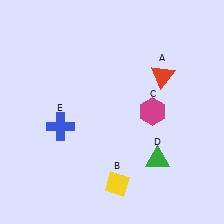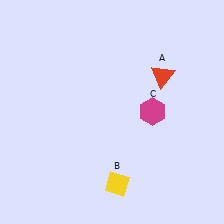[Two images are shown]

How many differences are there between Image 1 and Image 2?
There are 2 differences between the two images.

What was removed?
The blue cross (E), the green triangle (D) were removed in Image 2.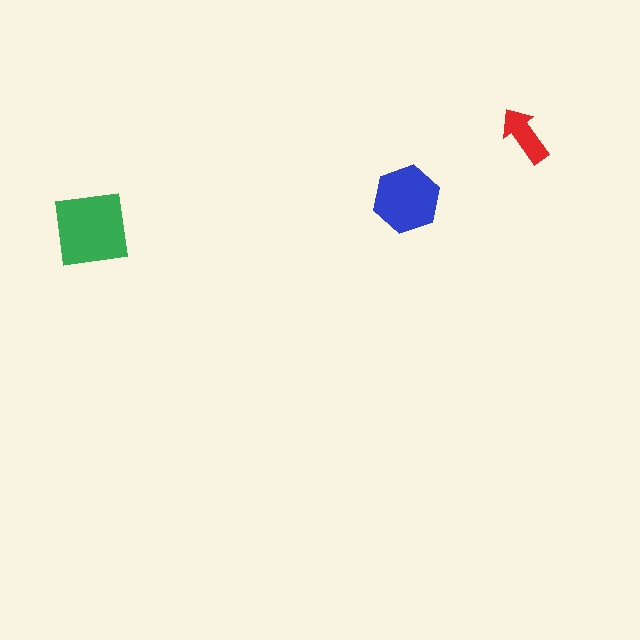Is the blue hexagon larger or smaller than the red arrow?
Larger.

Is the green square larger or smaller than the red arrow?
Larger.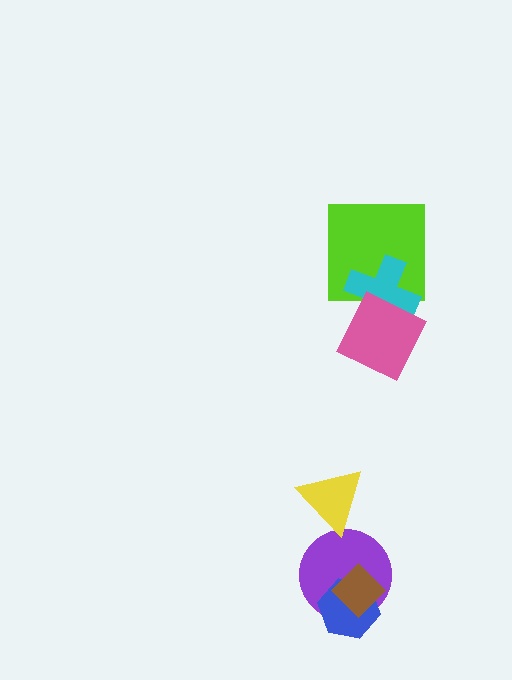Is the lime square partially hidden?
Yes, it is partially covered by another shape.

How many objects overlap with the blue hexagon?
2 objects overlap with the blue hexagon.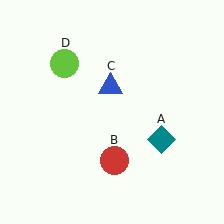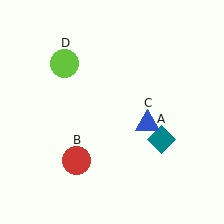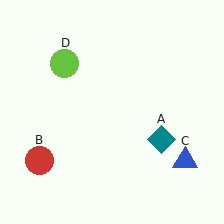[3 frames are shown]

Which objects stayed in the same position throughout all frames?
Teal diamond (object A) and lime circle (object D) remained stationary.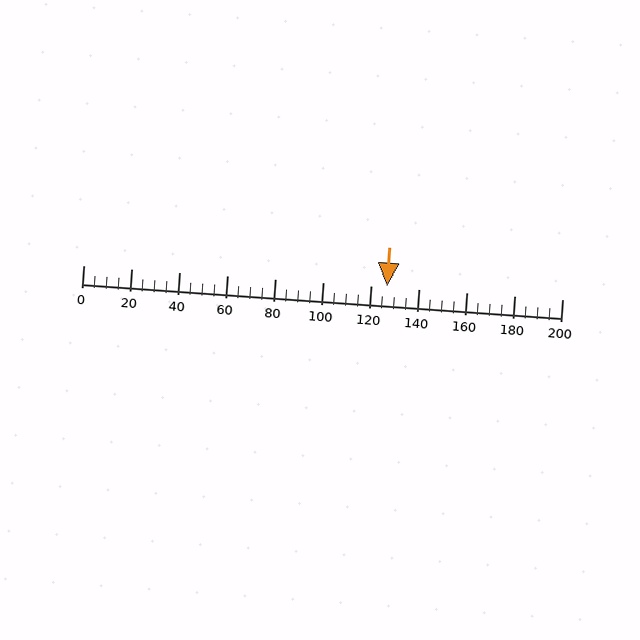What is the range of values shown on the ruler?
The ruler shows values from 0 to 200.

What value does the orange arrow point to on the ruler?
The orange arrow points to approximately 127.